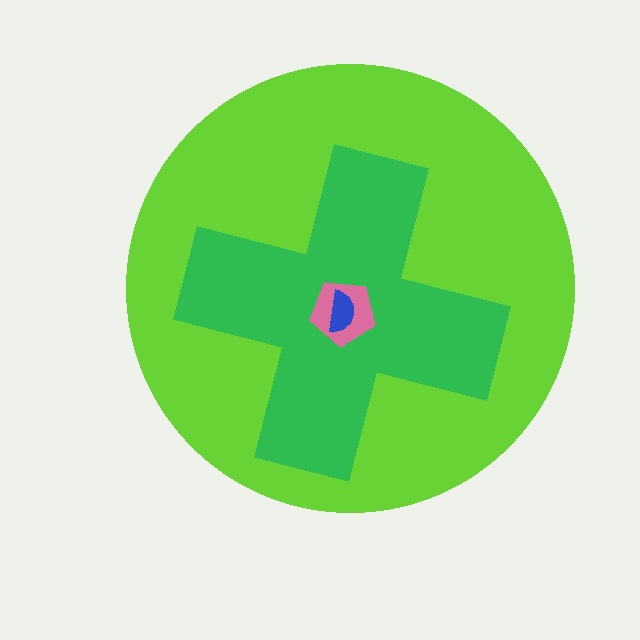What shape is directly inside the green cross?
The pink pentagon.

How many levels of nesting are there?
4.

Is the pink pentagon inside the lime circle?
Yes.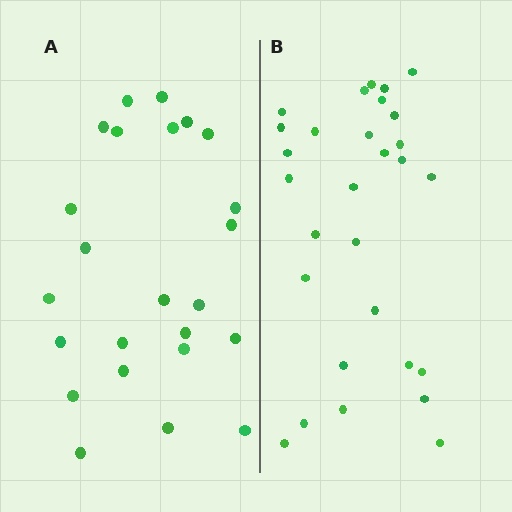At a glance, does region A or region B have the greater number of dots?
Region B (the right region) has more dots.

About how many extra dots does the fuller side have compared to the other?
Region B has about 5 more dots than region A.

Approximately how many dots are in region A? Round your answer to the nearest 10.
About 20 dots. (The exact count is 24, which rounds to 20.)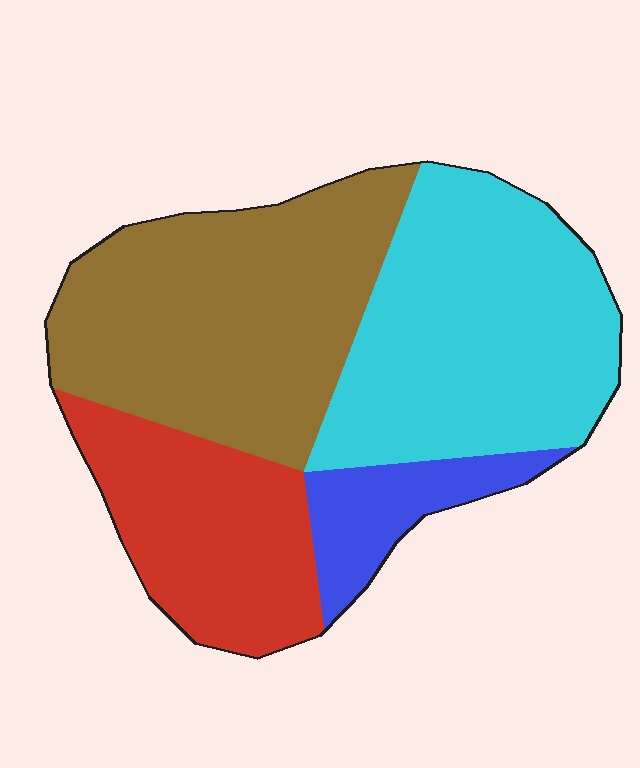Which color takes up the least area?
Blue, at roughly 10%.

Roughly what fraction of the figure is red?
Red takes up about one fifth (1/5) of the figure.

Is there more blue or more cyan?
Cyan.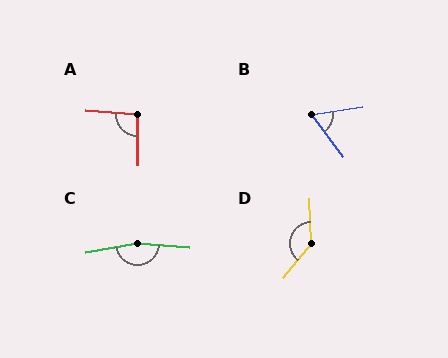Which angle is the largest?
C, at approximately 166 degrees.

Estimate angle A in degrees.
Approximately 95 degrees.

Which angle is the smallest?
B, at approximately 61 degrees.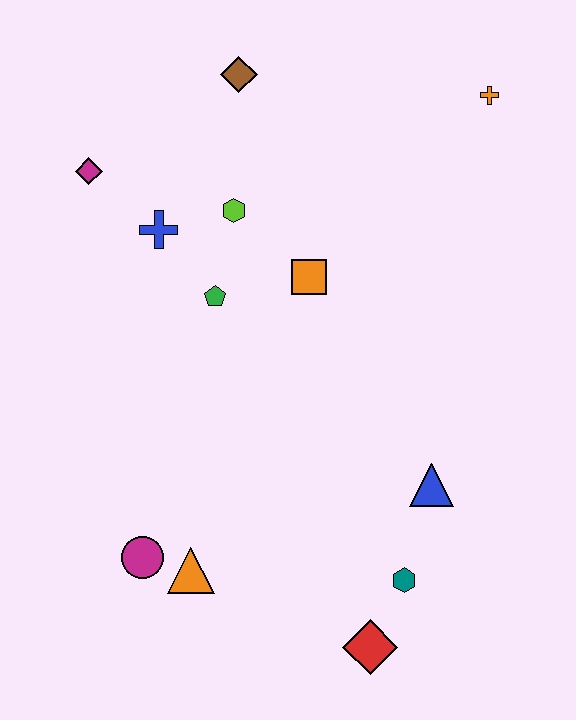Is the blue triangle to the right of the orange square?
Yes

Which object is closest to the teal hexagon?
The red diamond is closest to the teal hexagon.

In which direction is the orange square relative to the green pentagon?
The orange square is to the right of the green pentagon.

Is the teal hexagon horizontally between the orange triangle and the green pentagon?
No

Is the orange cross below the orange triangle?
No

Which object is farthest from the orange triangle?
The orange cross is farthest from the orange triangle.